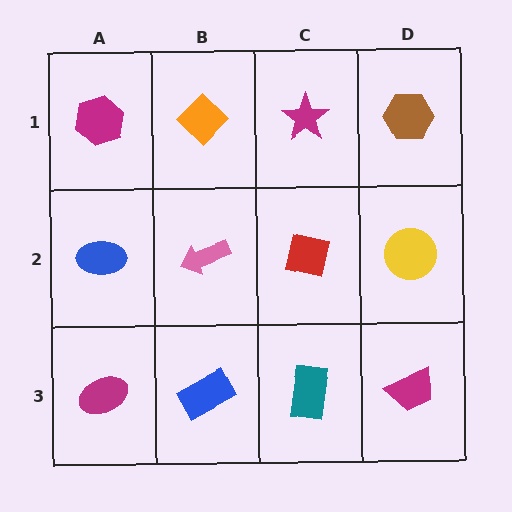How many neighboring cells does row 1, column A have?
2.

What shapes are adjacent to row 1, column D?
A yellow circle (row 2, column D), a magenta star (row 1, column C).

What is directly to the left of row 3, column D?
A teal rectangle.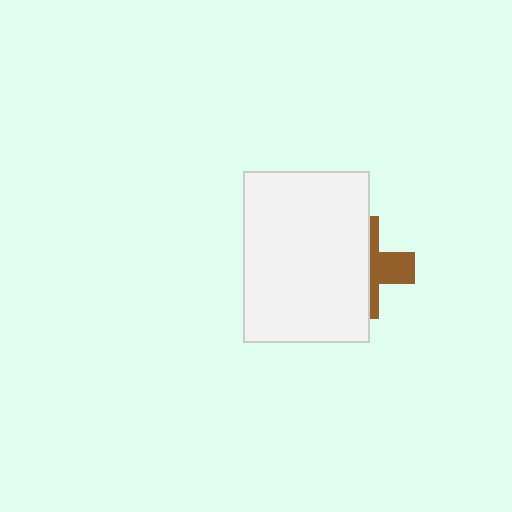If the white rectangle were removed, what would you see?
You would see the complete brown cross.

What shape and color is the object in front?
The object in front is a white rectangle.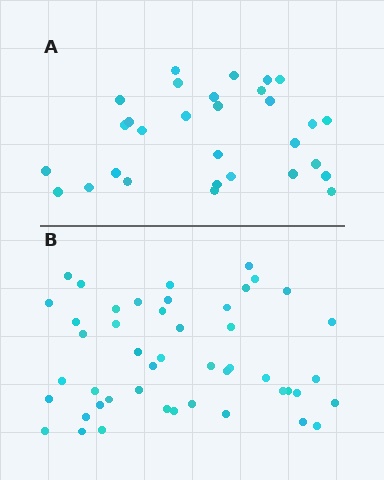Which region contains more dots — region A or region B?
Region B (the bottom region) has more dots.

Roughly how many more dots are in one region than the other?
Region B has approximately 15 more dots than region A.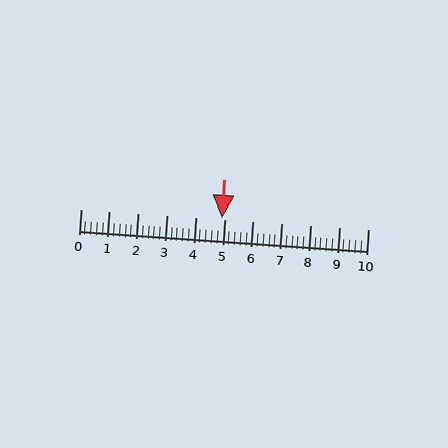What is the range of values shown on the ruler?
The ruler shows values from 0 to 10.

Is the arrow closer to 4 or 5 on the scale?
The arrow is closer to 5.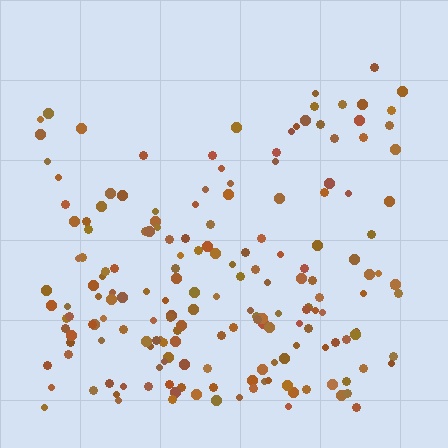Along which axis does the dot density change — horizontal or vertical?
Vertical.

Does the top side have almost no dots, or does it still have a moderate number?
Still a moderate number, just noticeably fewer than the bottom.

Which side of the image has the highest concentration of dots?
The bottom.